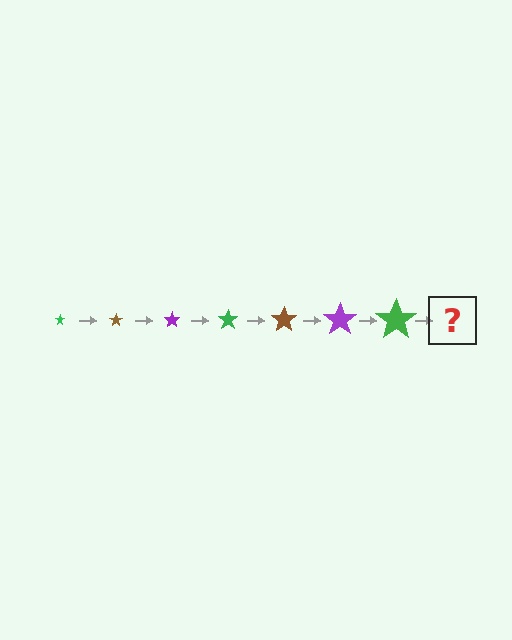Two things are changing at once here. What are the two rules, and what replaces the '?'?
The two rules are that the star grows larger each step and the color cycles through green, brown, and purple. The '?' should be a brown star, larger than the previous one.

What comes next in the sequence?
The next element should be a brown star, larger than the previous one.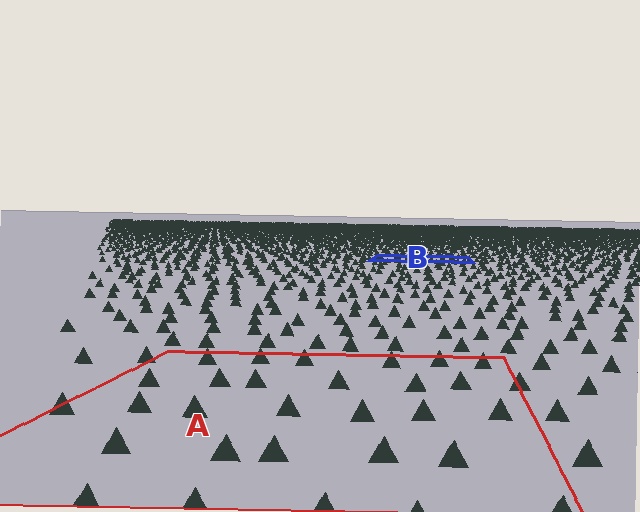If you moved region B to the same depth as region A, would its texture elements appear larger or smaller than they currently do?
They would appear larger. At a closer depth, the same texture elements are projected at a bigger on-screen size.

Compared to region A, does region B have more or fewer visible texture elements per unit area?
Region B has more texture elements per unit area — they are packed more densely because it is farther away.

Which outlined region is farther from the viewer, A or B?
Region B is farther from the viewer — the texture elements inside it appear smaller and more densely packed.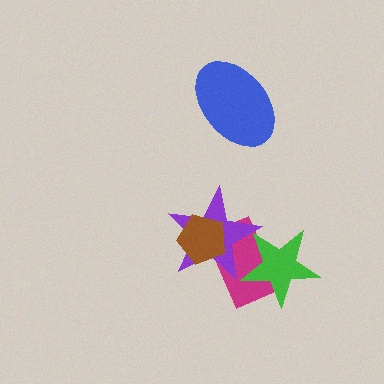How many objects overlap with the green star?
2 objects overlap with the green star.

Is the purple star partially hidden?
Yes, it is partially covered by another shape.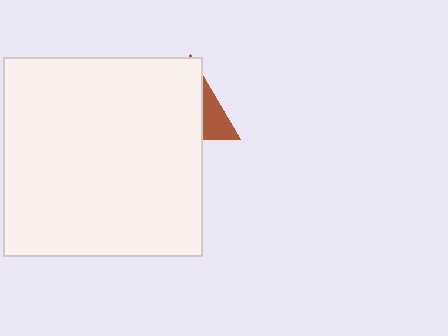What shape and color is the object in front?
The object in front is a white rectangle.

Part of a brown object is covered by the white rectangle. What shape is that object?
It is a triangle.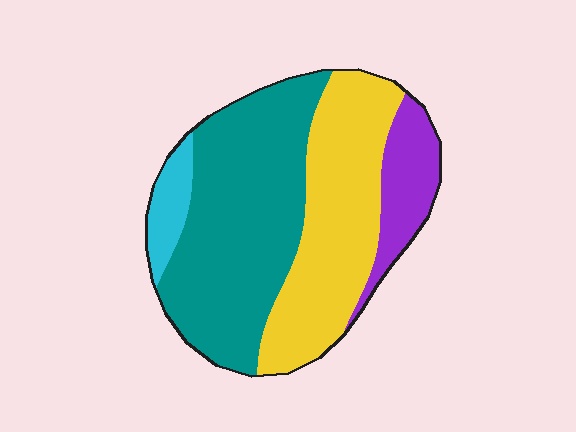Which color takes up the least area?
Cyan, at roughly 5%.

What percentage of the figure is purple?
Purple takes up about one eighth (1/8) of the figure.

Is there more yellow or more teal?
Teal.